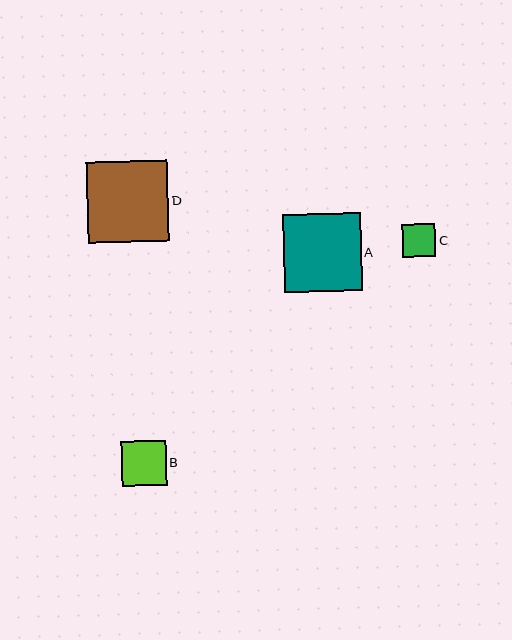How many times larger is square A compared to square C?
Square A is approximately 2.3 times the size of square C.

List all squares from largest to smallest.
From largest to smallest: D, A, B, C.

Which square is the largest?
Square D is the largest with a size of approximately 81 pixels.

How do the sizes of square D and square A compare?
Square D and square A are approximately the same size.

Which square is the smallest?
Square C is the smallest with a size of approximately 33 pixels.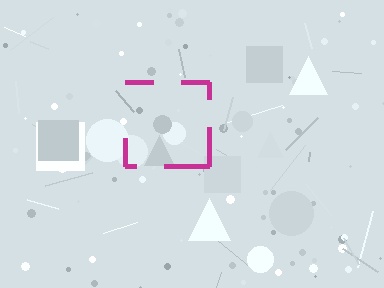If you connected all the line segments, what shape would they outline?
They would outline a square.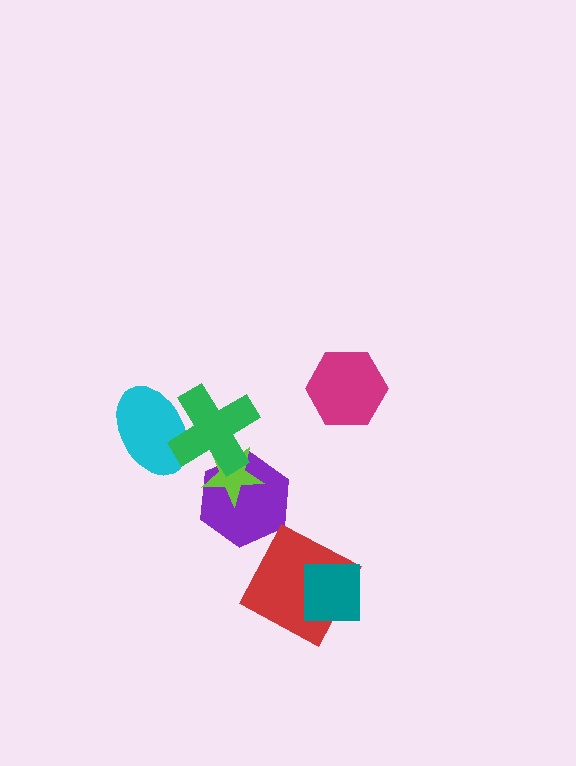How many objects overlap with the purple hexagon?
2 objects overlap with the purple hexagon.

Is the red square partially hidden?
Yes, it is partially covered by another shape.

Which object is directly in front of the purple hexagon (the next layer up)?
The lime star is directly in front of the purple hexagon.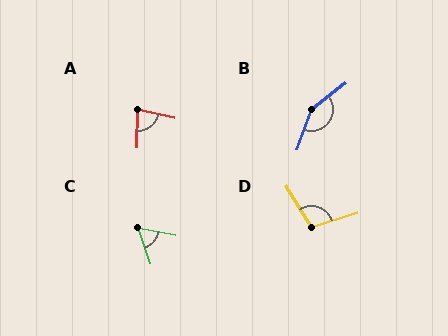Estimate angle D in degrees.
Approximately 105 degrees.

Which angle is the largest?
B, at approximately 148 degrees.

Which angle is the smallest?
C, at approximately 60 degrees.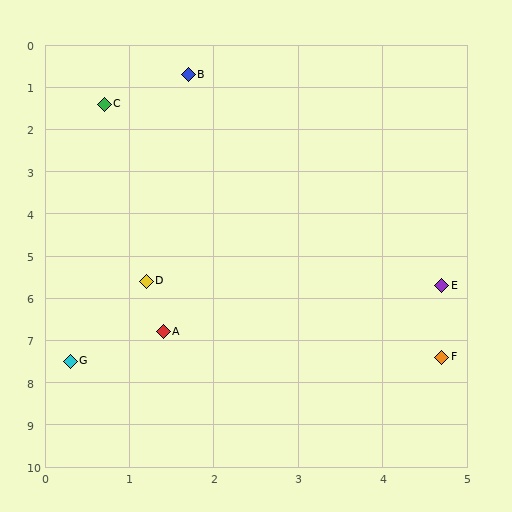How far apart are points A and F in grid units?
Points A and F are about 3.4 grid units apart.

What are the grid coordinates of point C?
Point C is at approximately (0.7, 1.4).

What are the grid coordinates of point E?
Point E is at approximately (4.7, 5.7).